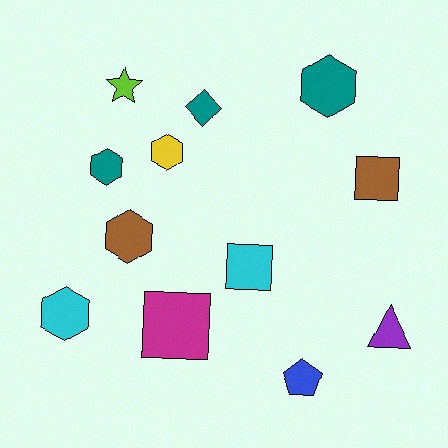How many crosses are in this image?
There are no crosses.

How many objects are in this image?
There are 12 objects.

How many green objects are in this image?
There are no green objects.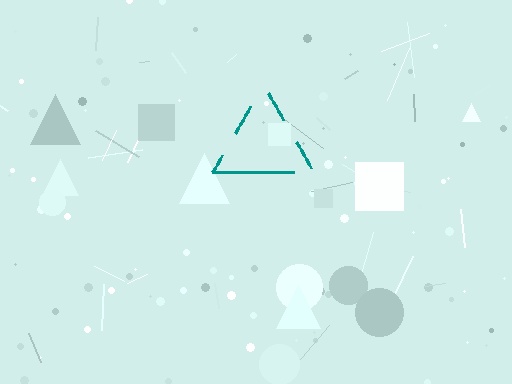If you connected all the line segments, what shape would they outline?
They would outline a triangle.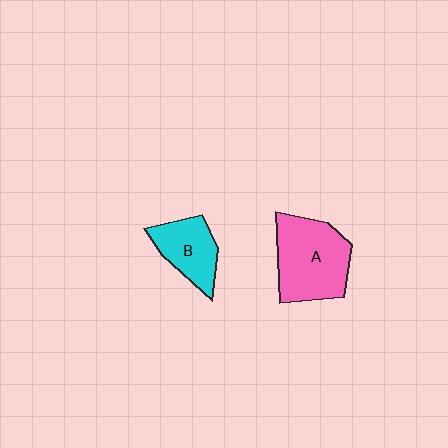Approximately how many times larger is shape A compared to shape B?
Approximately 1.6 times.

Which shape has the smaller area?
Shape B (cyan).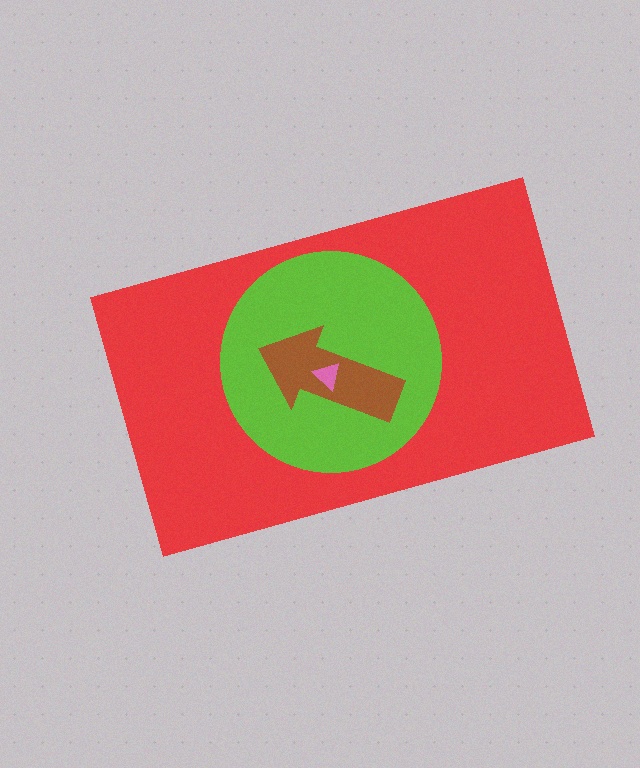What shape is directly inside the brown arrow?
The pink triangle.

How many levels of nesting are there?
4.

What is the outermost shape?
The red rectangle.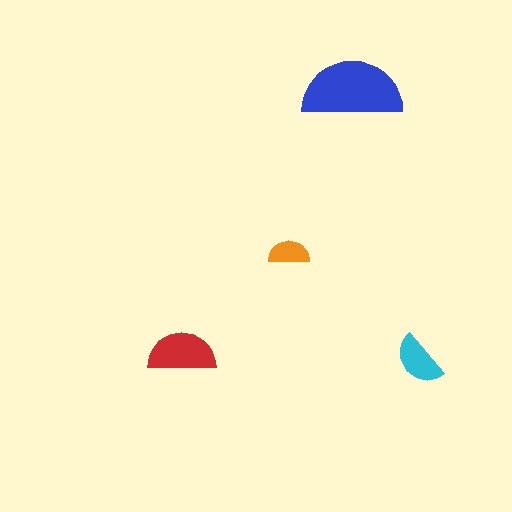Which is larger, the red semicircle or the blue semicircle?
The blue one.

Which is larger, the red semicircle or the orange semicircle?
The red one.